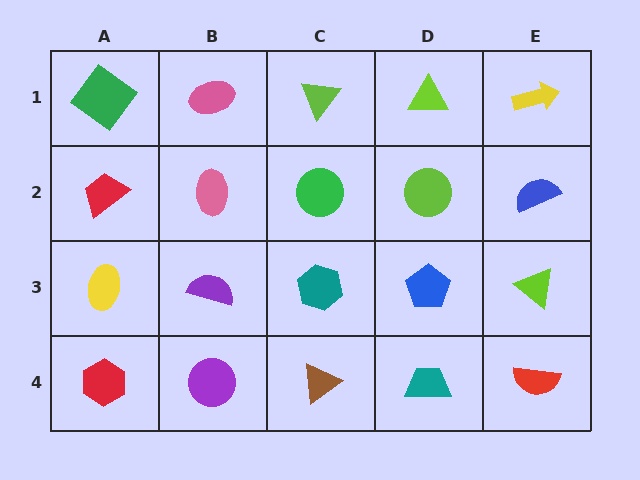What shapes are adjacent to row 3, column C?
A green circle (row 2, column C), a brown triangle (row 4, column C), a purple semicircle (row 3, column B), a blue pentagon (row 3, column D).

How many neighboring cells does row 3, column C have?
4.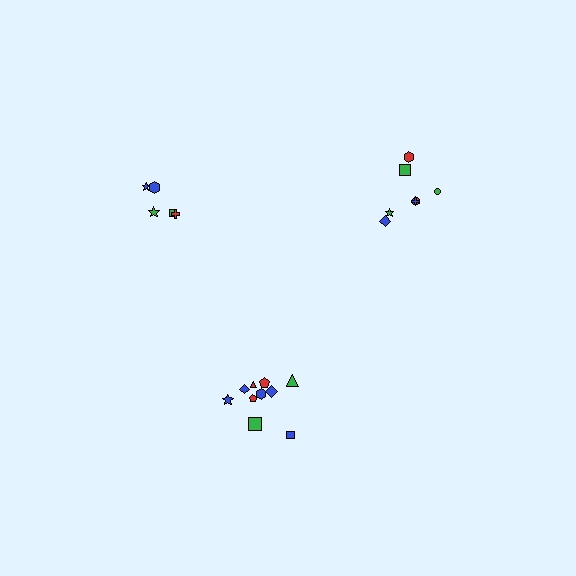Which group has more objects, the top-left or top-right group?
The top-right group.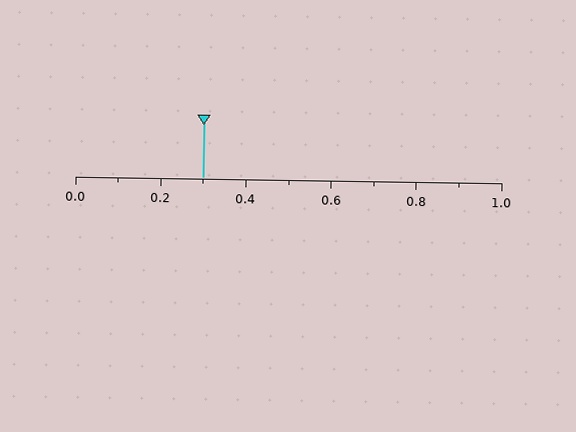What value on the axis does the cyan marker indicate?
The marker indicates approximately 0.3.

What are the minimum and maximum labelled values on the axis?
The axis runs from 0.0 to 1.0.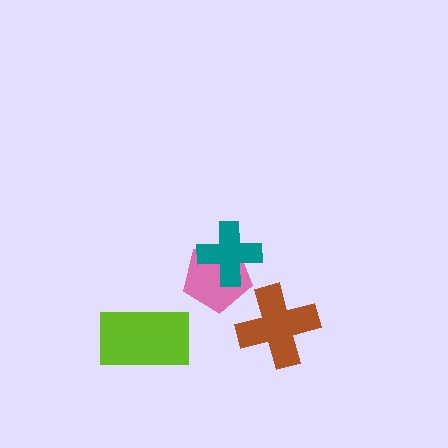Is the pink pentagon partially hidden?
Yes, it is partially covered by another shape.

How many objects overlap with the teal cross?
1 object overlaps with the teal cross.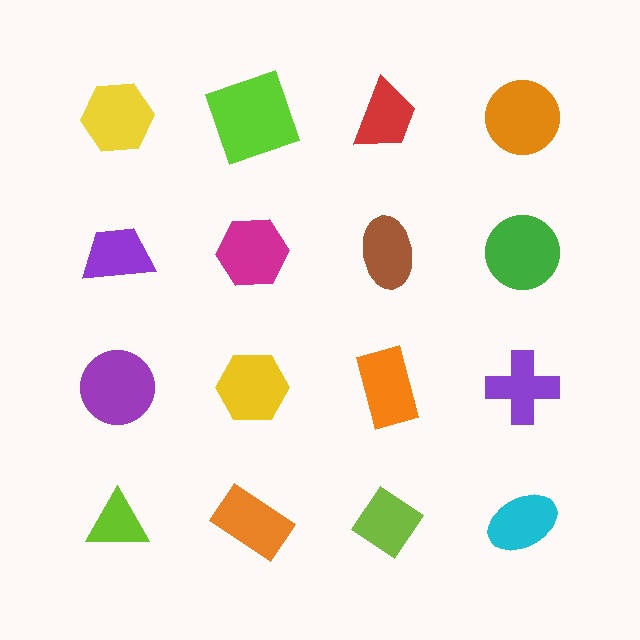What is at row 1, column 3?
A red trapezoid.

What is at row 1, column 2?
A lime square.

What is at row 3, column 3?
An orange rectangle.